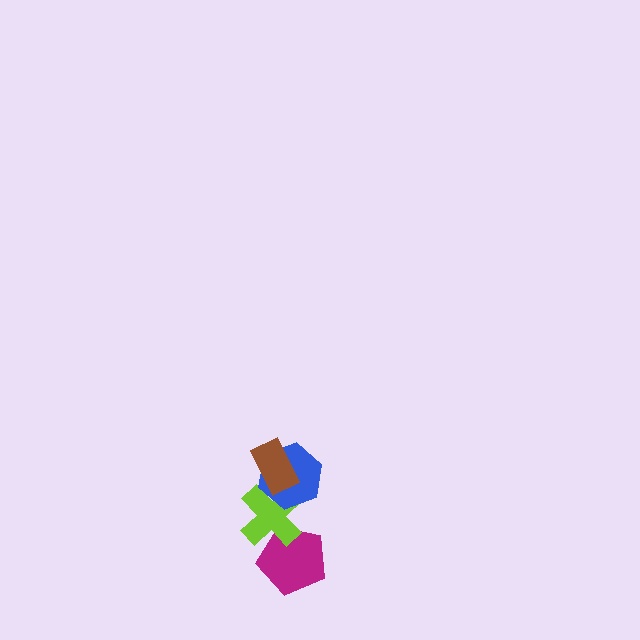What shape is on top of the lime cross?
The blue hexagon is on top of the lime cross.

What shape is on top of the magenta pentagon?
The lime cross is on top of the magenta pentagon.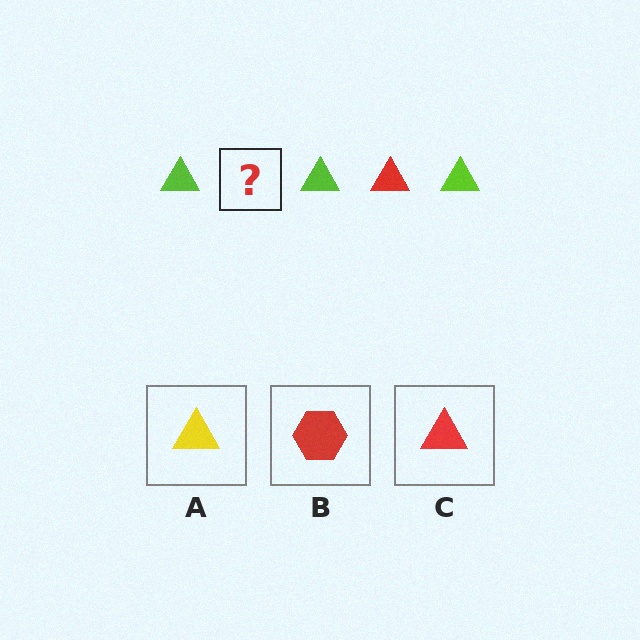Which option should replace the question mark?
Option C.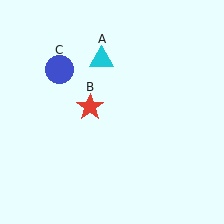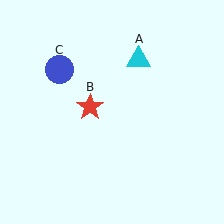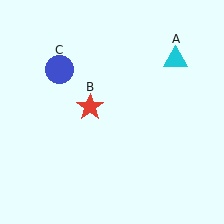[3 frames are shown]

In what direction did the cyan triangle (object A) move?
The cyan triangle (object A) moved right.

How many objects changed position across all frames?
1 object changed position: cyan triangle (object A).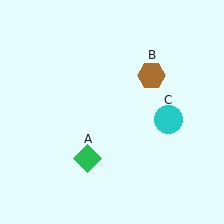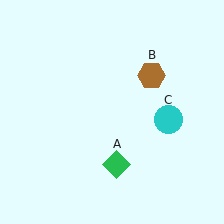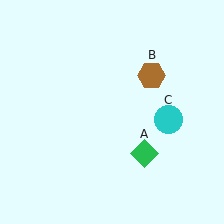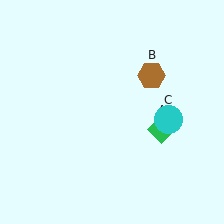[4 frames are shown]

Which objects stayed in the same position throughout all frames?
Brown hexagon (object B) and cyan circle (object C) remained stationary.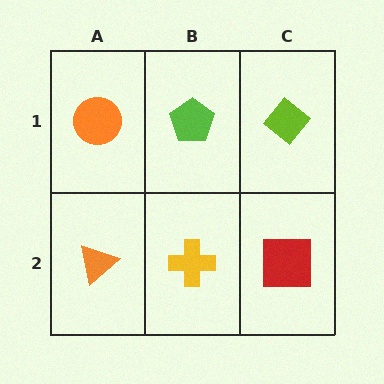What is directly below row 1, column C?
A red square.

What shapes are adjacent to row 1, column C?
A red square (row 2, column C), a lime pentagon (row 1, column B).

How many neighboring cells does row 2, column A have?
2.